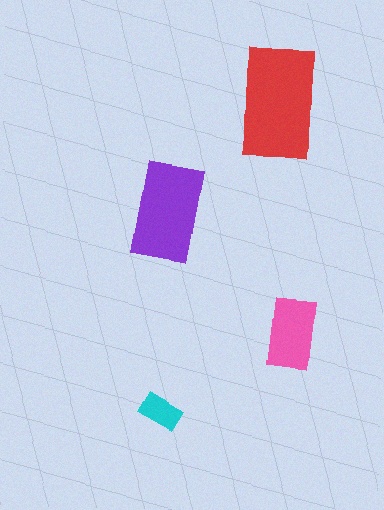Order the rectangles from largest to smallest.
the red one, the purple one, the pink one, the cyan one.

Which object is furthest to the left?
The cyan rectangle is leftmost.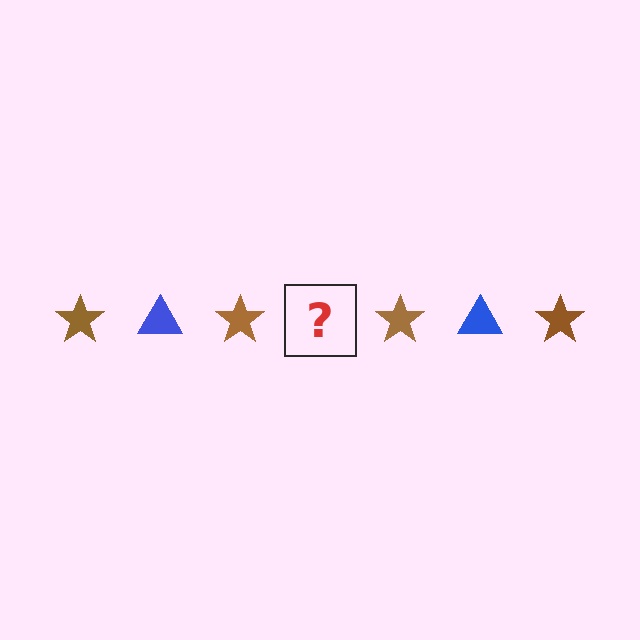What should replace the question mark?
The question mark should be replaced with a blue triangle.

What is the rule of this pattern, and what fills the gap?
The rule is that the pattern alternates between brown star and blue triangle. The gap should be filled with a blue triangle.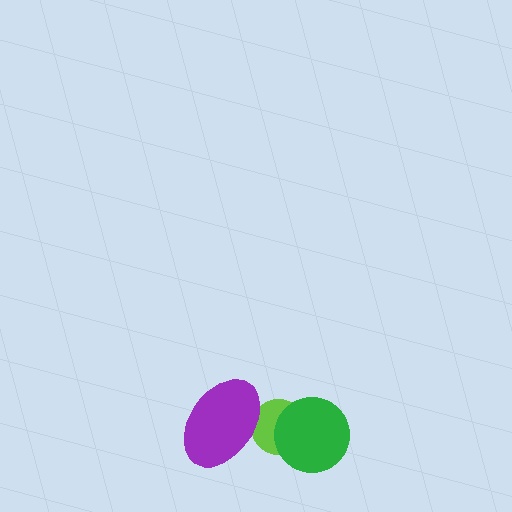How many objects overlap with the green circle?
1 object overlaps with the green circle.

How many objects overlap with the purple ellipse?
1 object overlaps with the purple ellipse.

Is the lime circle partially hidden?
Yes, it is partially covered by another shape.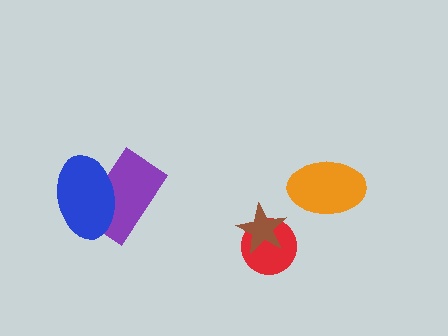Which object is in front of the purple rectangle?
The blue ellipse is in front of the purple rectangle.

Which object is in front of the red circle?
The brown star is in front of the red circle.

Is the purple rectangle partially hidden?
Yes, it is partially covered by another shape.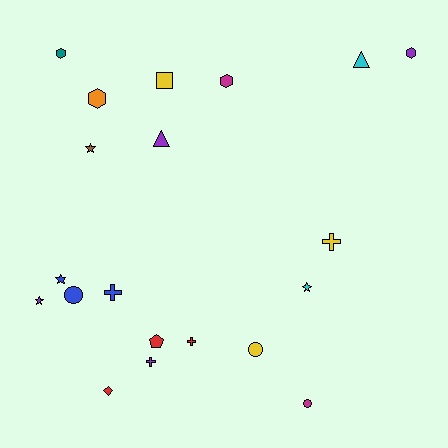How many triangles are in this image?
There are 2 triangles.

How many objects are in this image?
There are 20 objects.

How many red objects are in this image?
There are 3 red objects.